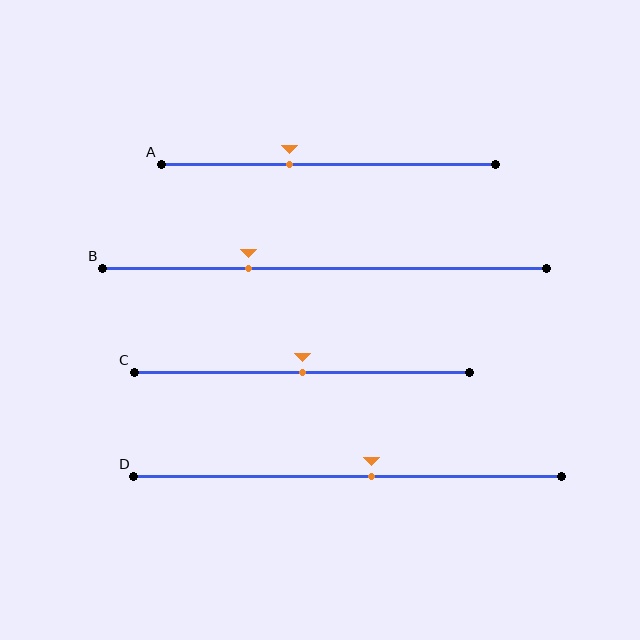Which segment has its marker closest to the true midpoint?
Segment C has its marker closest to the true midpoint.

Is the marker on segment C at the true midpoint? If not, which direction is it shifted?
Yes, the marker on segment C is at the true midpoint.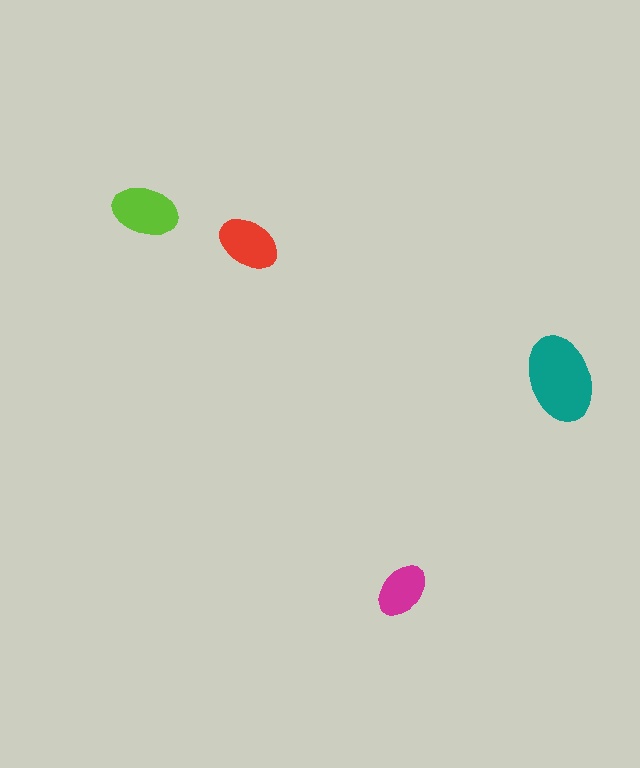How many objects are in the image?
There are 4 objects in the image.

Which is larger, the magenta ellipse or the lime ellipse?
The lime one.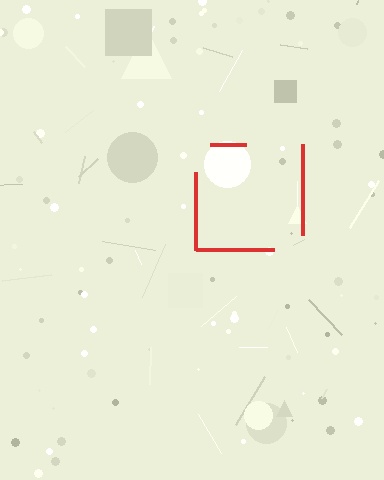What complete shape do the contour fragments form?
The contour fragments form a square.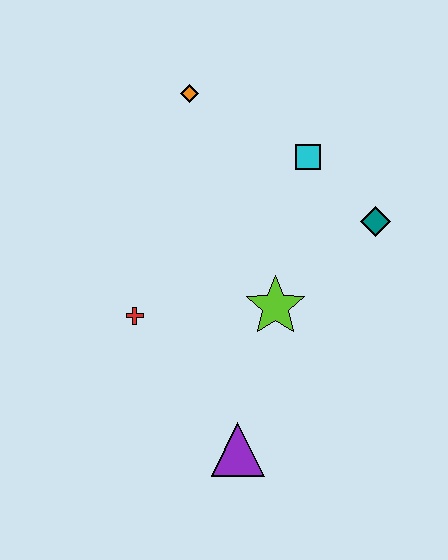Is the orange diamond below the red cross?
No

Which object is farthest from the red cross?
The teal diamond is farthest from the red cross.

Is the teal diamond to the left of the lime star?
No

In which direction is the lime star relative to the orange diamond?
The lime star is below the orange diamond.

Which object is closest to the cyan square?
The teal diamond is closest to the cyan square.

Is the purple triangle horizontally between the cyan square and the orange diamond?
Yes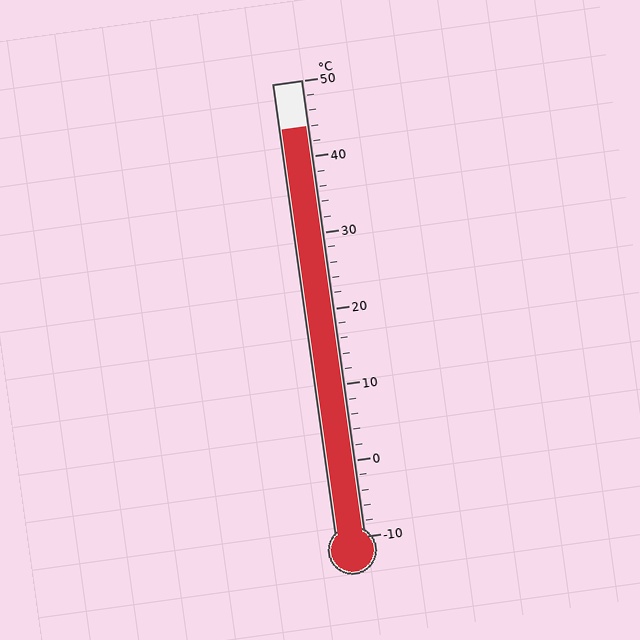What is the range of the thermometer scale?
The thermometer scale ranges from -10°C to 50°C.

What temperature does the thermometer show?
The thermometer shows approximately 44°C.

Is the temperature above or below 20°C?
The temperature is above 20°C.